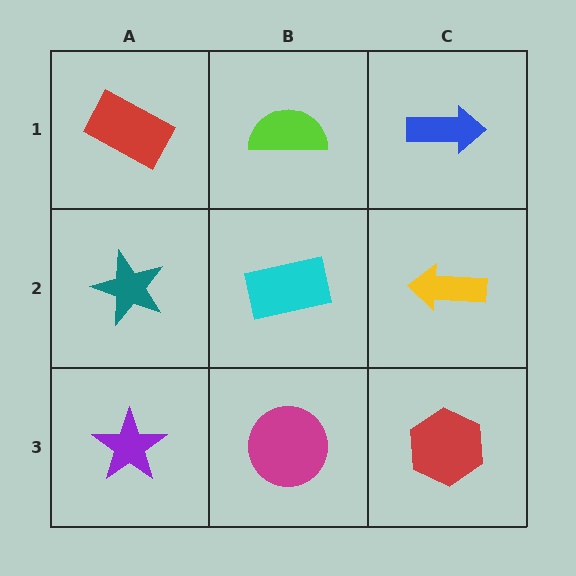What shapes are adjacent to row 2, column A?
A red rectangle (row 1, column A), a purple star (row 3, column A), a cyan rectangle (row 2, column B).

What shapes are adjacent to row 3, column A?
A teal star (row 2, column A), a magenta circle (row 3, column B).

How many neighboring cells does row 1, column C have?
2.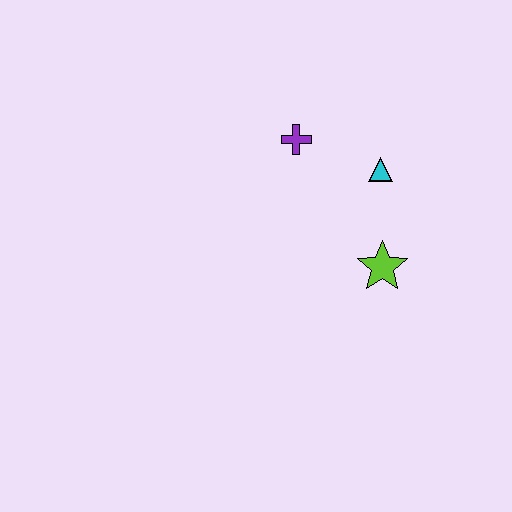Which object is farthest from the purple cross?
The lime star is farthest from the purple cross.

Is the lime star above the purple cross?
No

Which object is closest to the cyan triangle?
The purple cross is closest to the cyan triangle.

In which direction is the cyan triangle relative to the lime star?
The cyan triangle is above the lime star.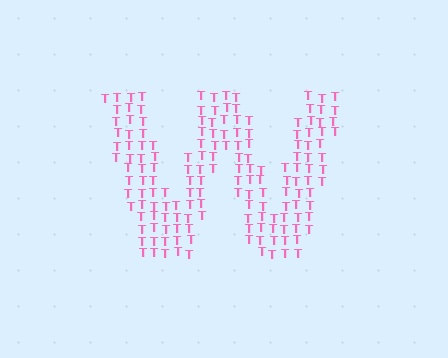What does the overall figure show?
The overall figure shows the letter W.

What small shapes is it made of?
It is made of small letter T's.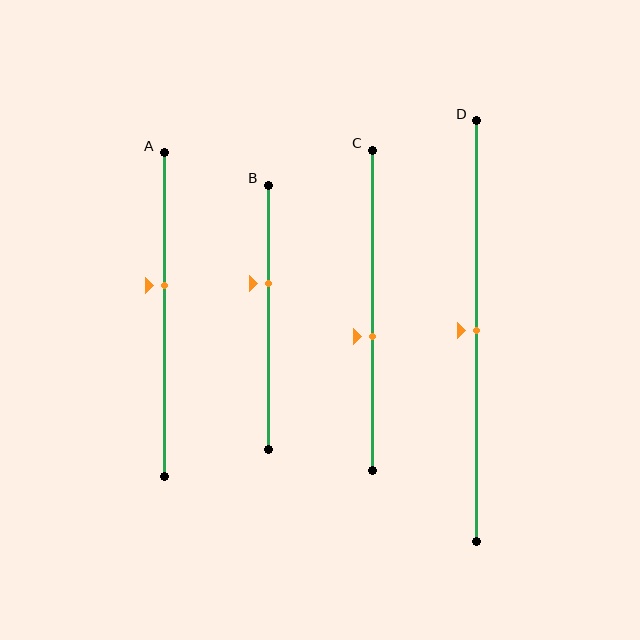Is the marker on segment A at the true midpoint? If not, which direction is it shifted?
No, the marker on segment A is shifted upward by about 9% of the segment length.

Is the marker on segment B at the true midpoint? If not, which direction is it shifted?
No, the marker on segment B is shifted upward by about 13% of the segment length.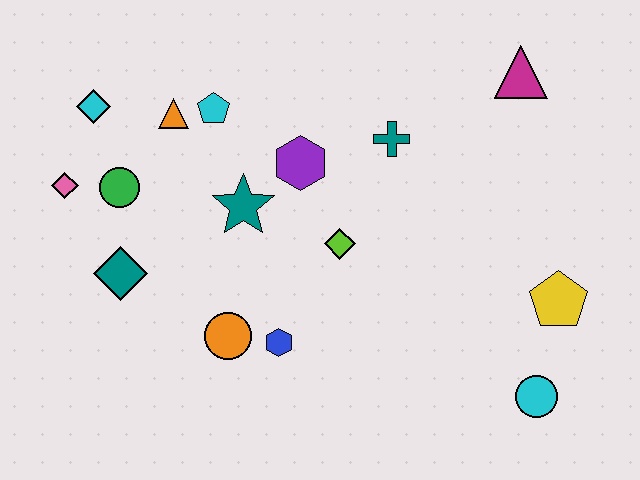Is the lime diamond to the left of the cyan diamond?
No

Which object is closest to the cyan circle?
The yellow pentagon is closest to the cyan circle.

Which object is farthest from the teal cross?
The pink diamond is farthest from the teal cross.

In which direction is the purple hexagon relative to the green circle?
The purple hexagon is to the right of the green circle.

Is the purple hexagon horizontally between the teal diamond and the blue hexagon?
No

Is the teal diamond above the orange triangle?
No